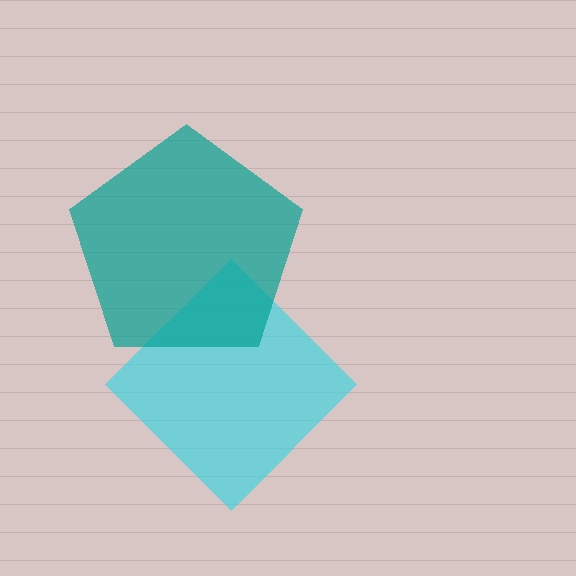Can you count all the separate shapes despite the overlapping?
Yes, there are 2 separate shapes.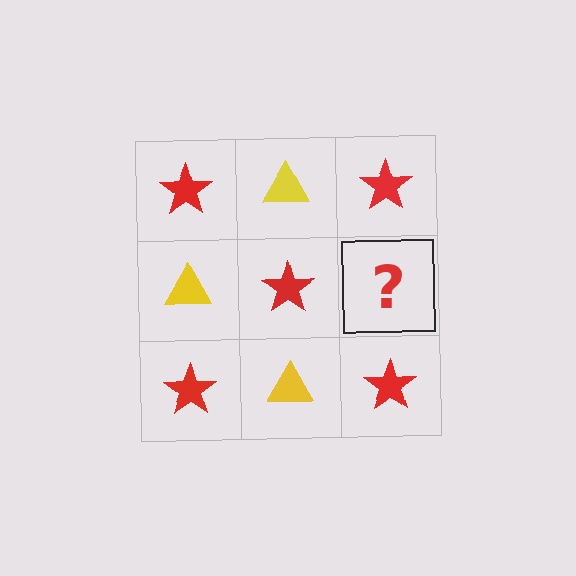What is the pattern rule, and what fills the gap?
The rule is that it alternates red star and yellow triangle in a checkerboard pattern. The gap should be filled with a yellow triangle.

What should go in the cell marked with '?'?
The missing cell should contain a yellow triangle.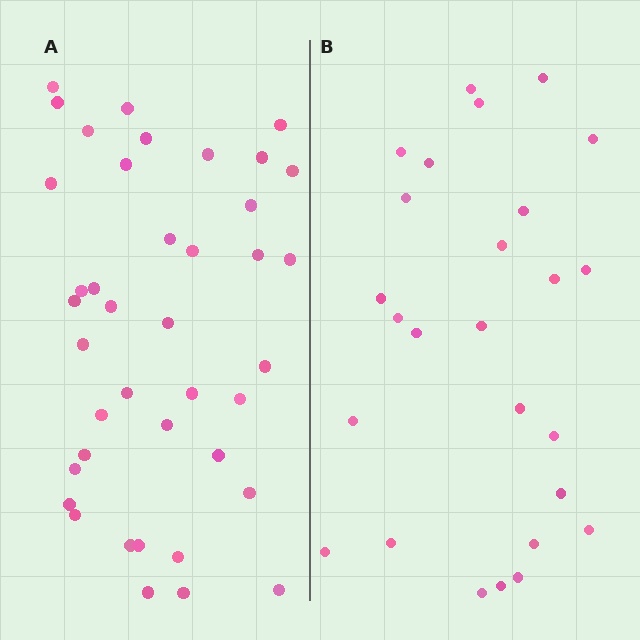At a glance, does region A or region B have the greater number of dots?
Region A (the left region) has more dots.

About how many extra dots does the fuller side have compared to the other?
Region A has approximately 15 more dots than region B.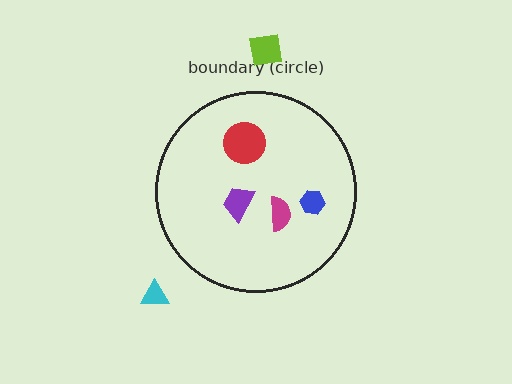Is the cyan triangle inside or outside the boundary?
Outside.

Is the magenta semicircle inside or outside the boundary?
Inside.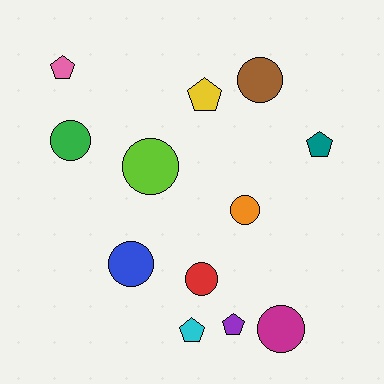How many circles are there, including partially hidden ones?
There are 7 circles.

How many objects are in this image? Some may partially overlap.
There are 12 objects.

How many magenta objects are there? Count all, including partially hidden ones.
There is 1 magenta object.